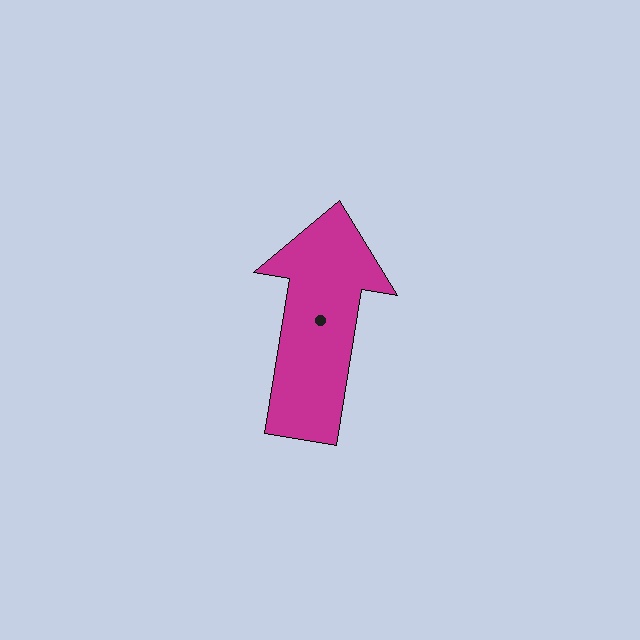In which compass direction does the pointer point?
North.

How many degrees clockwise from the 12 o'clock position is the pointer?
Approximately 9 degrees.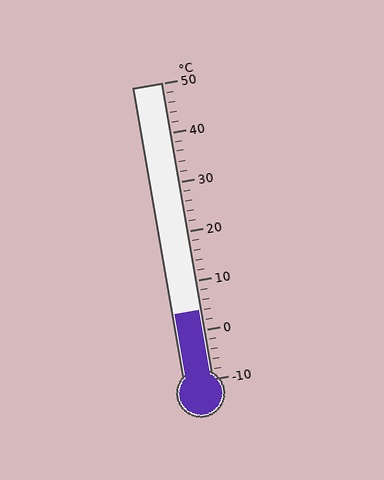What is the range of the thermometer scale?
The thermometer scale ranges from -10°C to 50°C.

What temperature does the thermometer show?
The thermometer shows approximately 4°C.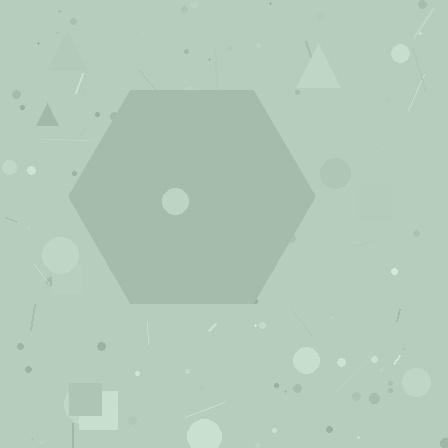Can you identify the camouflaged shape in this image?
The camouflaged shape is a hexagon.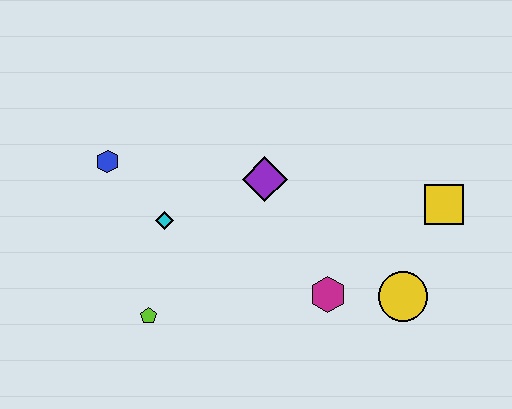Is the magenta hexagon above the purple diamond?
No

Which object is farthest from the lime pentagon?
The yellow square is farthest from the lime pentagon.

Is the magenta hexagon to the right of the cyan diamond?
Yes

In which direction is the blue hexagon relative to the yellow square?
The blue hexagon is to the left of the yellow square.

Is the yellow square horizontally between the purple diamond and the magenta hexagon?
No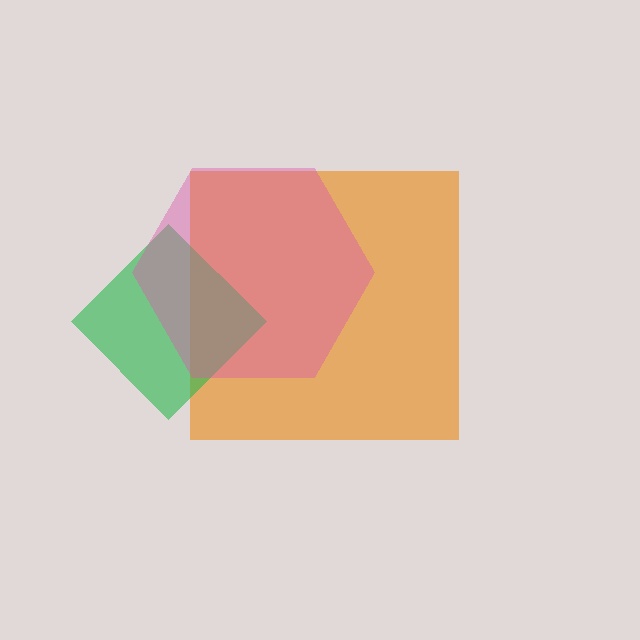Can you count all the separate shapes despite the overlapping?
Yes, there are 3 separate shapes.